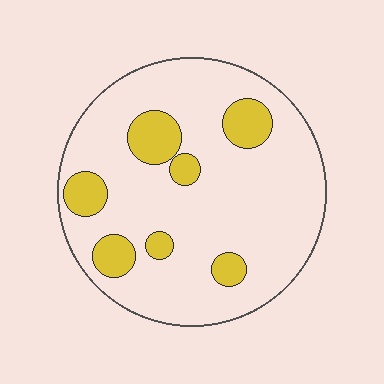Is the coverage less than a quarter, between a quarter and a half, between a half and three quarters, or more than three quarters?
Less than a quarter.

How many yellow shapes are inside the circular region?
7.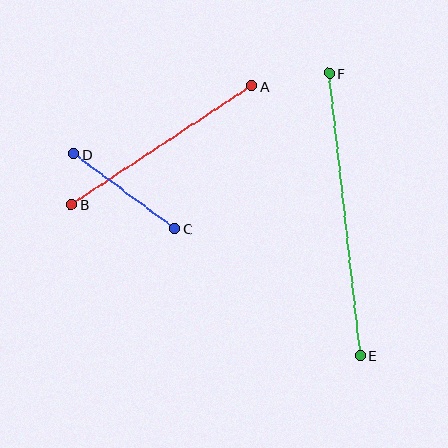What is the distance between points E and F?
The distance is approximately 284 pixels.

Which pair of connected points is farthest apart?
Points E and F are farthest apart.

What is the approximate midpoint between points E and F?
The midpoint is at approximately (345, 214) pixels.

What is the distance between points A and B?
The distance is approximately 216 pixels.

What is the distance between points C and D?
The distance is approximately 125 pixels.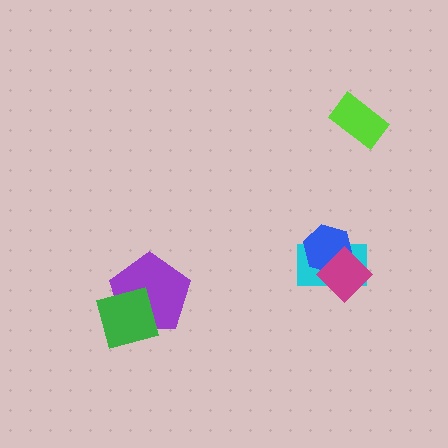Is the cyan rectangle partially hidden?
Yes, it is partially covered by another shape.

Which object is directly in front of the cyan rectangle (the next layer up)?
The blue hexagon is directly in front of the cyan rectangle.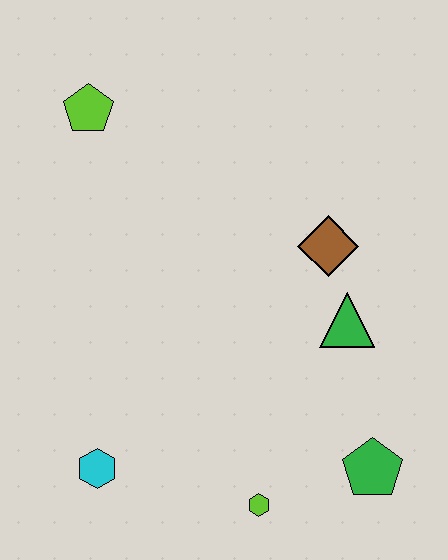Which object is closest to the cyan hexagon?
The lime hexagon is closest to the cyan hexagon.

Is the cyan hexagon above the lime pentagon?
No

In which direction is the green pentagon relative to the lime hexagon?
The green pentagon is to the right of the lime hexagon.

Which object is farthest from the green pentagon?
The lime pentagon is farthest from the green pentagon.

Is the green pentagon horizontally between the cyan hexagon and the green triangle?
No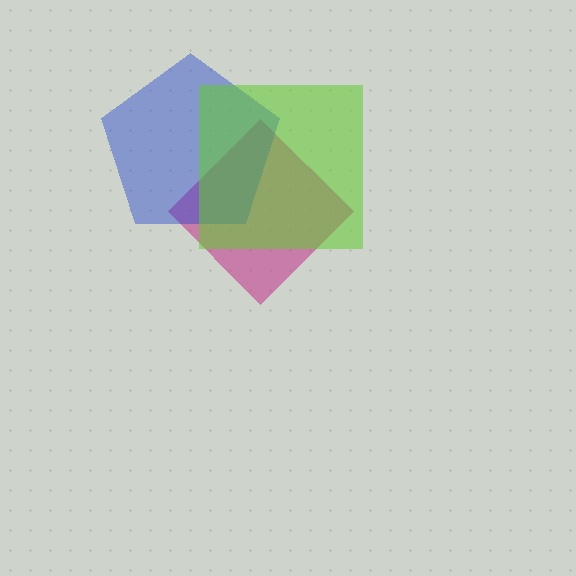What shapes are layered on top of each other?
The layered shapes are: a magenta diamond, a blue pentagon, a lime square.